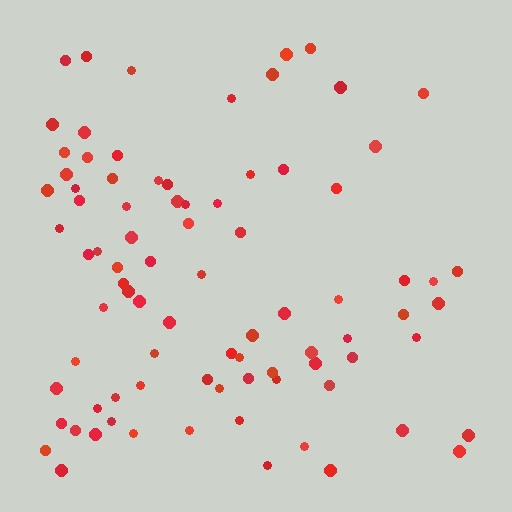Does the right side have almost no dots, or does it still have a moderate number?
Still a moderate number, just noticeably fewer than the left.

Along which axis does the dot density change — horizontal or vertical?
Horizontal.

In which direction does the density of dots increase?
From right to left, with the left side densest.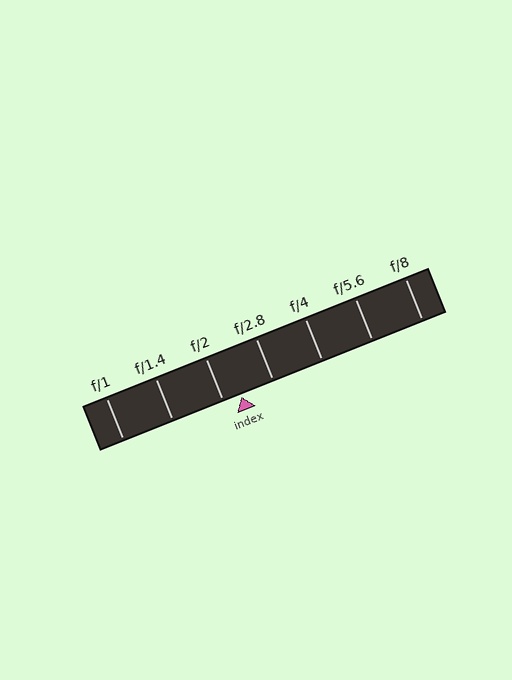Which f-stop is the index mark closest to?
The index mark is closest to f/2.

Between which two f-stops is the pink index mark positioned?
The index mark is between f/2 and f/2.8.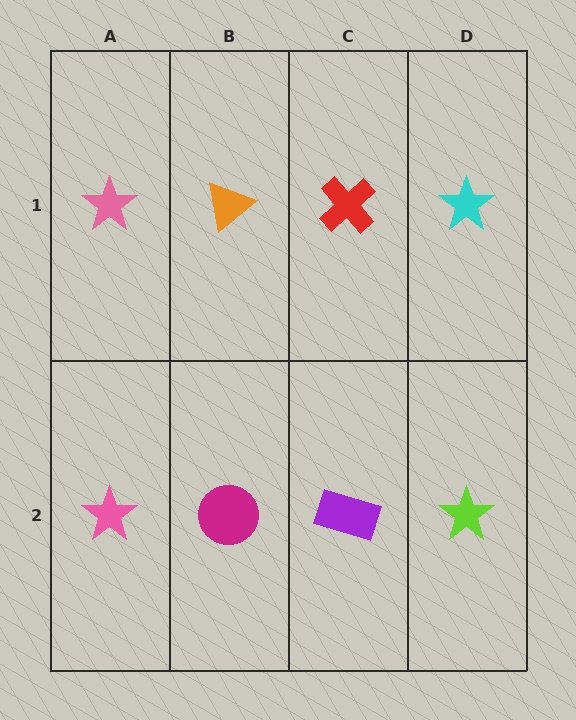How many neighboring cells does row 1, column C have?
3.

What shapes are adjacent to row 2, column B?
An orange triangle (row 1, column B), a pink star (row 2, column A), a purple rectangle (row 2, column C).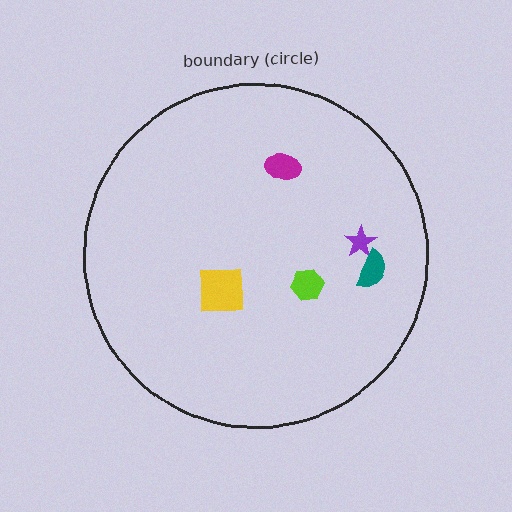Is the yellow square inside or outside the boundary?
Inside.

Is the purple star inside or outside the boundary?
Inside.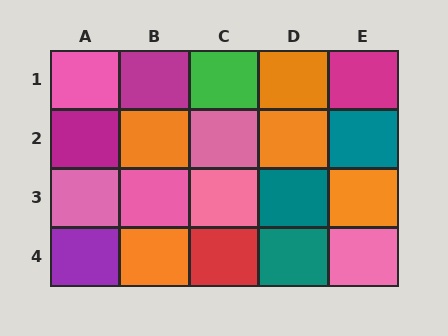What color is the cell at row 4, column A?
Purple.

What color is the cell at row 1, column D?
Orange.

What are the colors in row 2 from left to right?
Magenta, orange, pink, orange, teal.